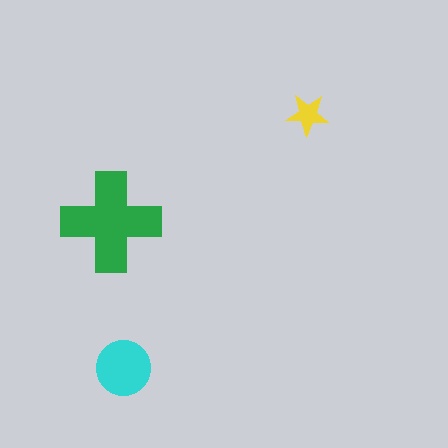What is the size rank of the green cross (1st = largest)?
1st.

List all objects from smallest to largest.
The yellow star, the cyan circle, the green cross.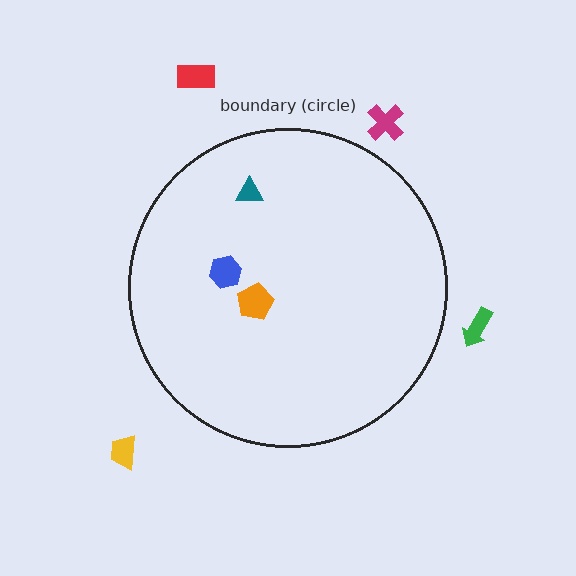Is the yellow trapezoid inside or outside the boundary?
Outside.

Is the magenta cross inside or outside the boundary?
Outside.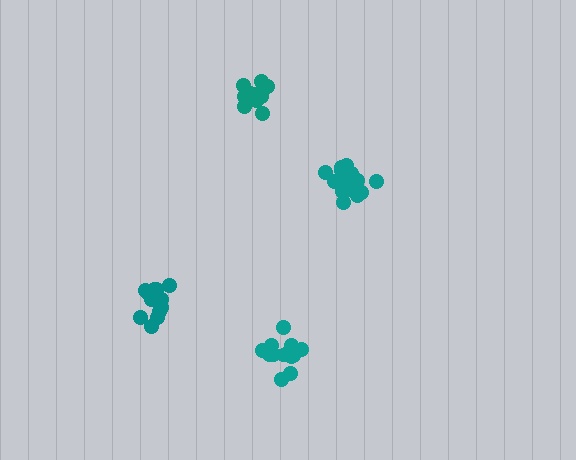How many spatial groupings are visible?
There are 4 spatial groupings.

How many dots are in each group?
Group 1: 13 dots, Group 2: 14 dots, Group 3: 18 dots, Group 4: 15 dots (60 total).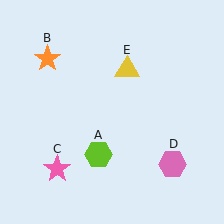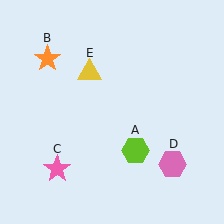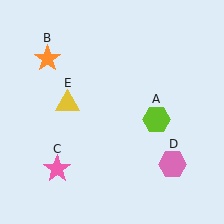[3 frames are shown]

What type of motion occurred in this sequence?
The lime hexagon (object A), yellow triangle (object E) rotated counterclockwise around the center of the scene.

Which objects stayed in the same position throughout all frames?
Orange star (object B) and pink star (object C) and pink hexagon (object D) remained stationary.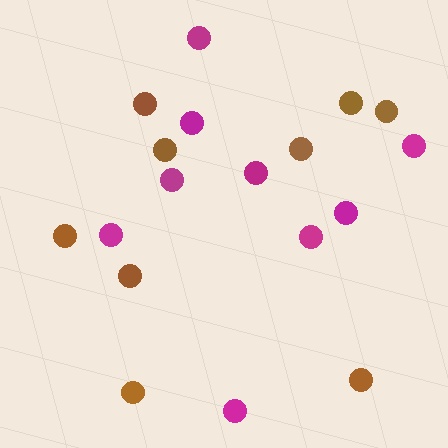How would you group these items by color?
There are 2 groups: one group of brown circles (9) and one group of magenta circles (9).